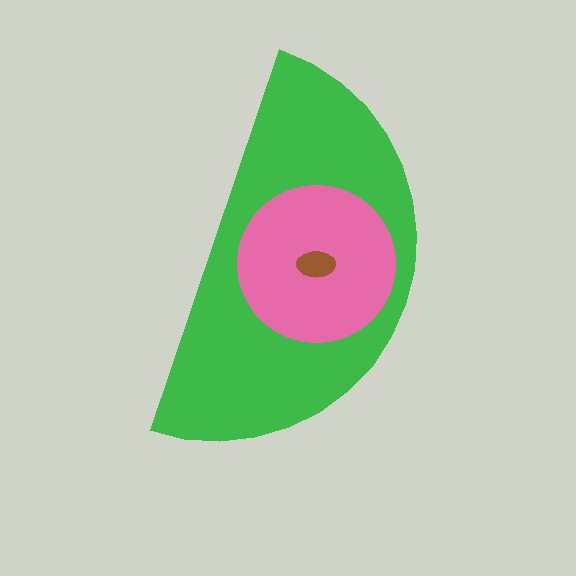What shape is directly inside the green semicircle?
The pink circle.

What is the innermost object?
The brown ellipse.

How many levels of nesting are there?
3.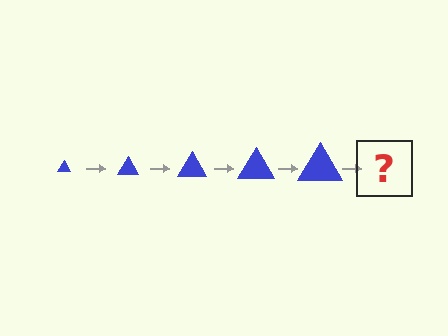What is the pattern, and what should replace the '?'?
The pattern is that the triangle gets progressively larger each step. The '?' should be a blue triangle, larger than the previous one.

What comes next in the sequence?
The next element should be a blue triangle, larger than the previous one.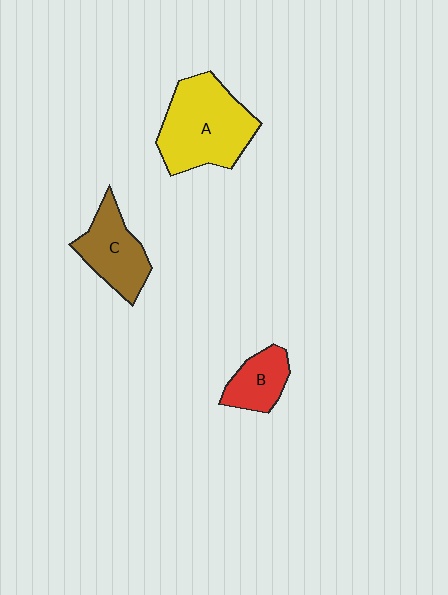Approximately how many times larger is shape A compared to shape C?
Approximately 1.6 times.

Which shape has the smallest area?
Shape B (red).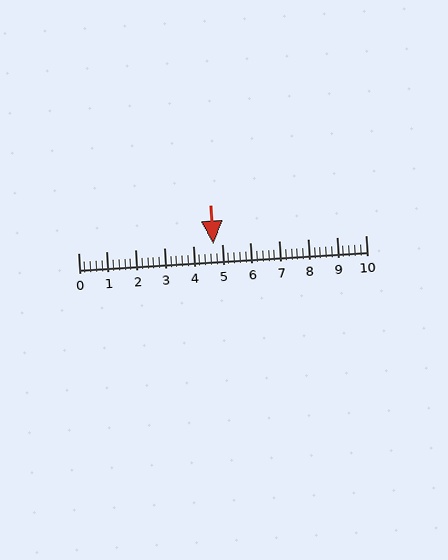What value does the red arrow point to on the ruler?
The red arrow points to approximately 4.7.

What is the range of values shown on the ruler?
The ruler shows values from 0 to 10.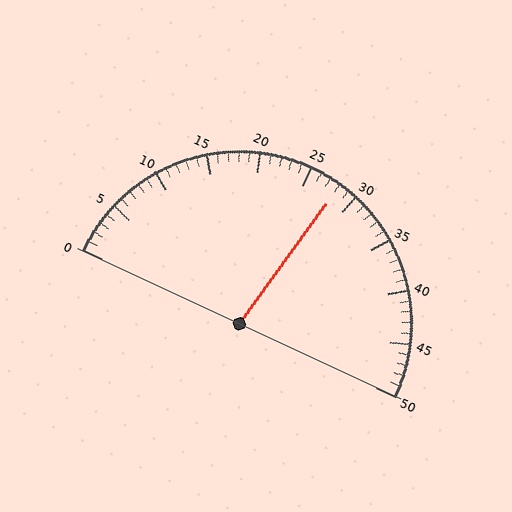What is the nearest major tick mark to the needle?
The nearest major tick mark is 30.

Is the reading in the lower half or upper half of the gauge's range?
The reading is in the upper half of the range (0 to 50).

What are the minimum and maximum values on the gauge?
The gauge ranges from 0 to 50.